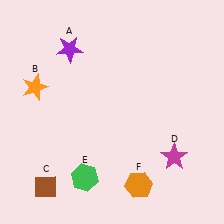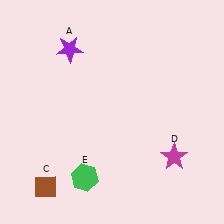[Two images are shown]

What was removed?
The orange star (B), the orange hexagon (F) were removed in Image 2.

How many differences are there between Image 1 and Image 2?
There are 2 differences between the two images.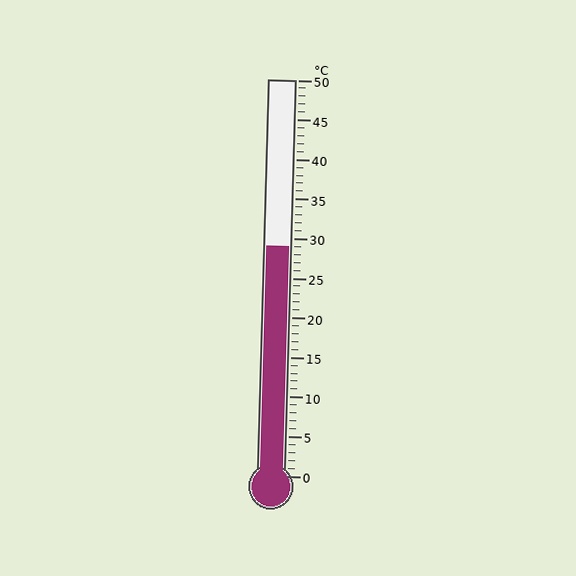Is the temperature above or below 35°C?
The temperature is below 35°C.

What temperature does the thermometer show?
The thermometer shows approximately 29°C.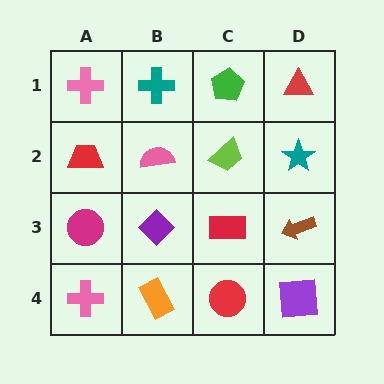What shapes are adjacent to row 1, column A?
A red trapezoid (row 2, column A), a teal cross (row 1, column B).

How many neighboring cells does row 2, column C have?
4.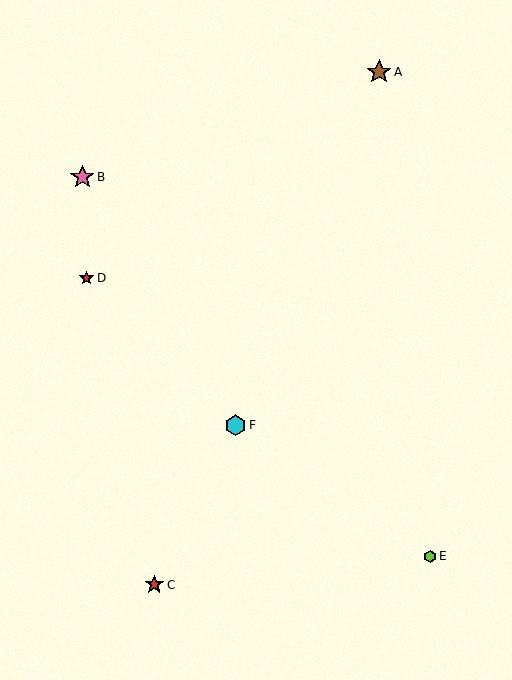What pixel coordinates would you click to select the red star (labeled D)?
Click at (87, 278) to select the red star D.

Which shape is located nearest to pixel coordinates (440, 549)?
The lime hexagon (labeled E) at (430, 556) is nearest to that location.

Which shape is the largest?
The brown star (labeled A) is the largest.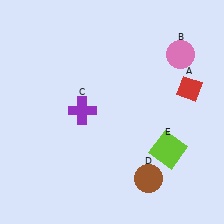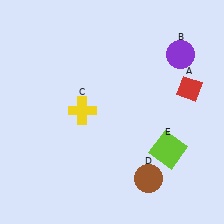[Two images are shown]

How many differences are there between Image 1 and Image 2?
There are 2 differences between the two images.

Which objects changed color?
B changed from pink to purple. C changed from purple to yellow.